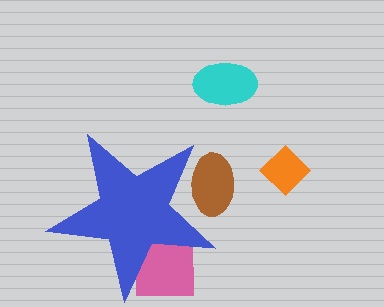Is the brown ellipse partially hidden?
Yes, the brown ellipse is partially hidden behind the blue star.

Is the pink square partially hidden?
Yes, the pink square is partially hidden behind the blue star.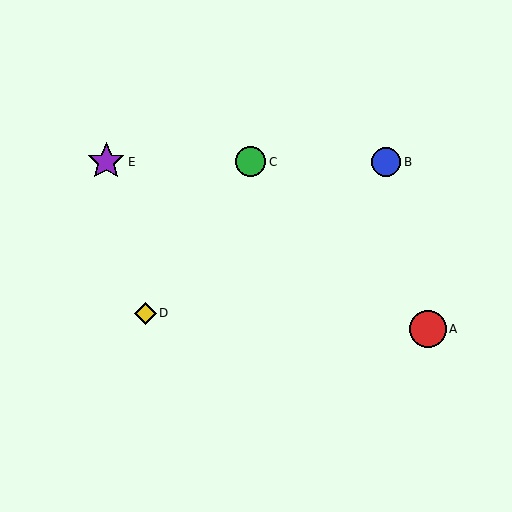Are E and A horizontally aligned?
No, E is at y≈162 and A is at y≈329.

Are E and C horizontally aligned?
Yes, both are at y≈162.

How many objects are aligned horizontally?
3 objects (B, C, E) are aligned horizontally.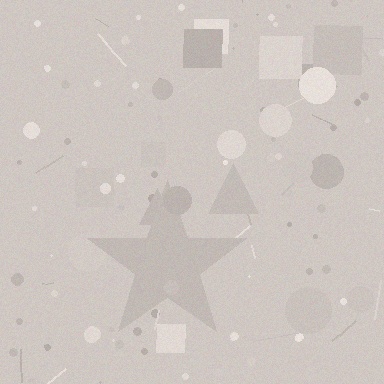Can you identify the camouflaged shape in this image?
The camouflaged shape is a star.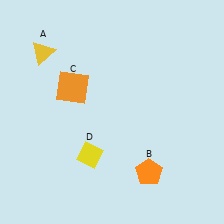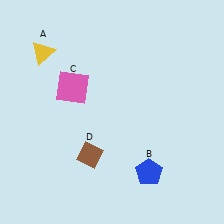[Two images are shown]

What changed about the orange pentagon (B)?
In Image 1, B is orange. In Image 2, it changed to blue.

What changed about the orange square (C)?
In Image 1, C is orange. In Image 2, it changed to pink.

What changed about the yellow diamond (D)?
In Image 1, D is yellow. In Image 2, it changed to brown.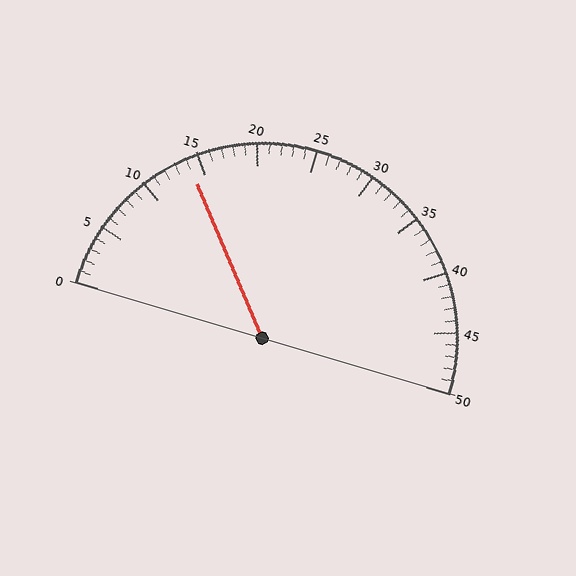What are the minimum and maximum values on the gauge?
The gauge ranges from 0 to 50.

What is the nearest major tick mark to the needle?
The nearest major tick mark is 15.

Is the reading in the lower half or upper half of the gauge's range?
The reading is in the lower half of the range (0 to 50).